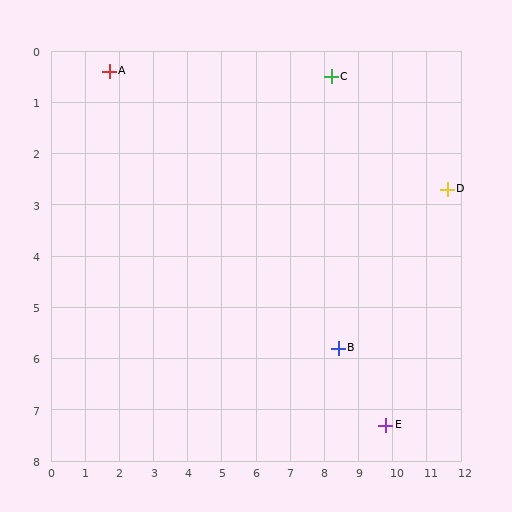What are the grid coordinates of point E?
Point E is at approximately (9.8, 7.3).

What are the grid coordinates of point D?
Point D is at approximately (11.6, 2.7).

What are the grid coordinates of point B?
Point B is at approximately (8.4, 5.8).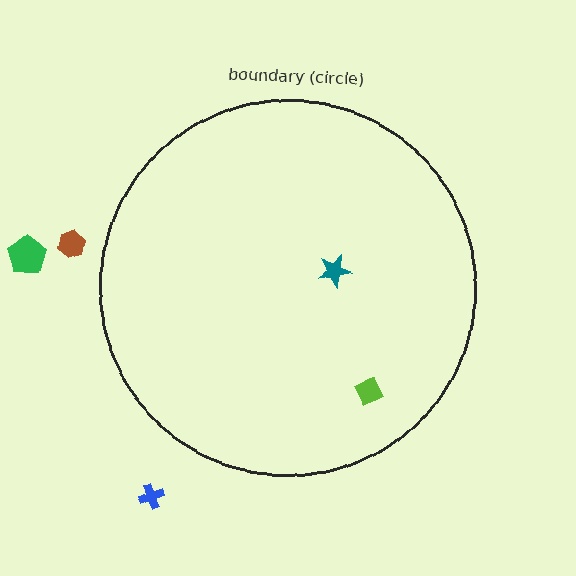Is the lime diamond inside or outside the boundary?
Inside.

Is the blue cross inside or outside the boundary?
Outside.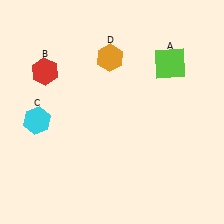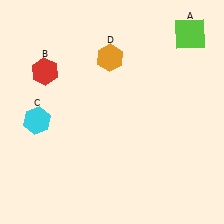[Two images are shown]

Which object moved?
The lime square (A) moved up.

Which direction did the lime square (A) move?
The lime square (A) moved up.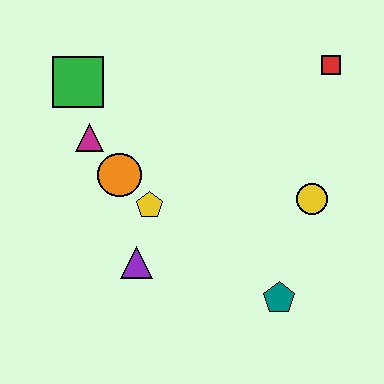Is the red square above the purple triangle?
Yes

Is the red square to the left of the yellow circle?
No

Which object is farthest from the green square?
The teal pentagon is farthest from the green square.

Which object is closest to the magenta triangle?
The orange circle is closest to the magenta triangle.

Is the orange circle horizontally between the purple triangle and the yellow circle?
No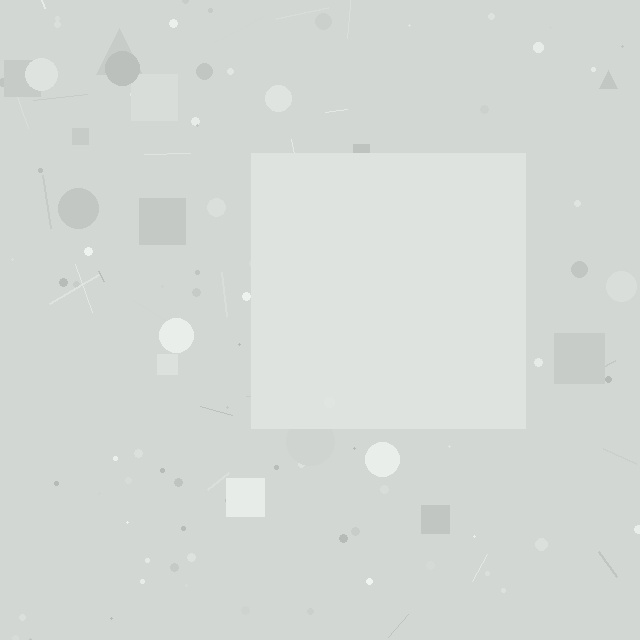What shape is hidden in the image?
A square is hidden in the image.